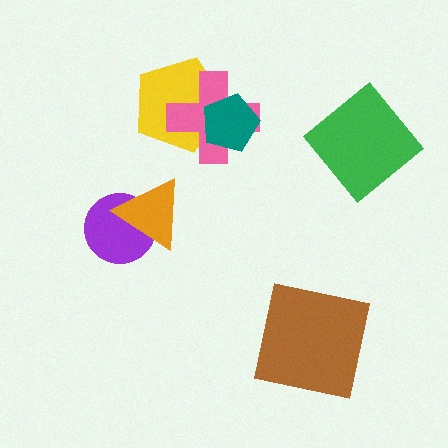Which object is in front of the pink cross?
The teal pentagon is in front of the pink cross.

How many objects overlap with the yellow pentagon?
2 objects overlap with the yellow pentagon.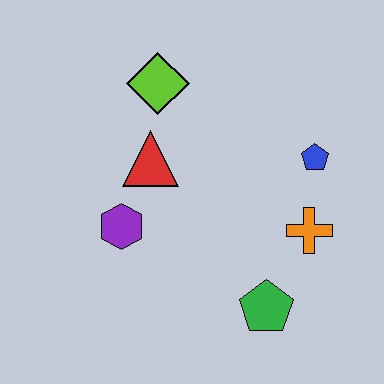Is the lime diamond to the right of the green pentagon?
No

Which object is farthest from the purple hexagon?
The blue pentagon is farthest from the purple hexagon.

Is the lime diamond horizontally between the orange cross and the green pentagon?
No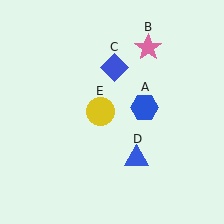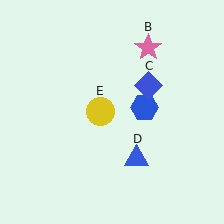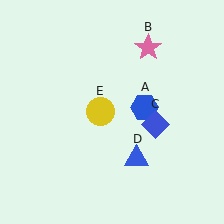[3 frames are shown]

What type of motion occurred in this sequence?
The blue diamond (object C) rotated clockwise around the center of the scene.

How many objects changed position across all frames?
1 object changed position: blue diamond (object C).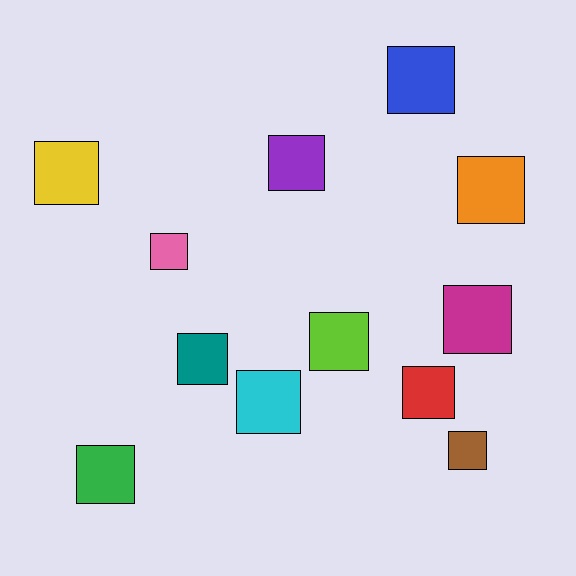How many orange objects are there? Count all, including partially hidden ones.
There is 1 orange object.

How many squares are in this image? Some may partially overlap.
There are 12 squares.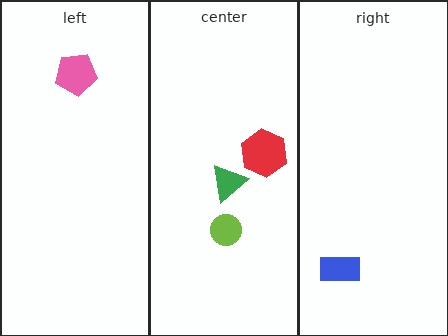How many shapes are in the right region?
1.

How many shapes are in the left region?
1.